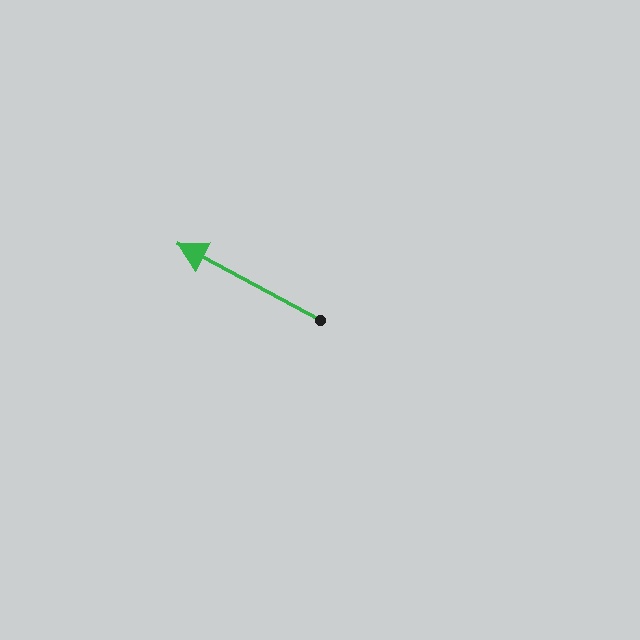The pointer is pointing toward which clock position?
Roughly 10 o'clock.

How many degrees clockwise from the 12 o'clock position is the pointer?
Approximately 298 degrees.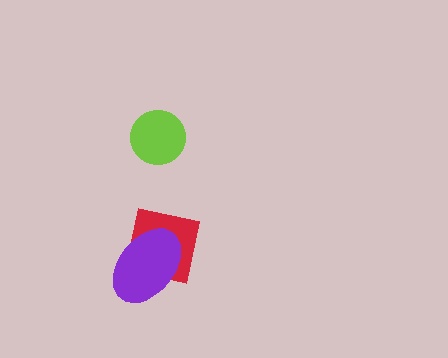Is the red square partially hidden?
Yes, it is partially covered by another shape.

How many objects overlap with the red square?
1 object overlaps with the red square.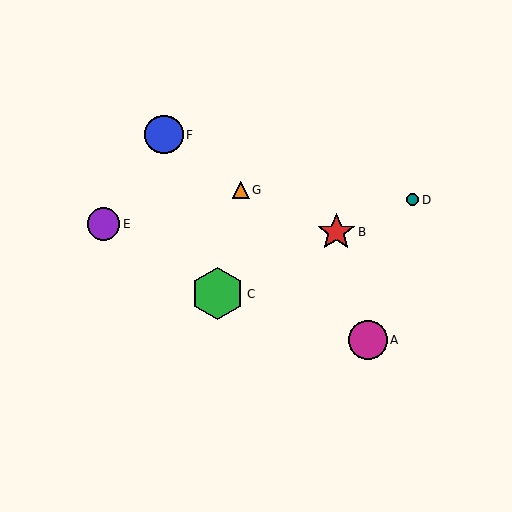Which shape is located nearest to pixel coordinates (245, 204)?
The orange triangle (labeled G) at (241, 190) is nearest to that location.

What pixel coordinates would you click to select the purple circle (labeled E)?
Click at (104, 224) to select the purple circle E.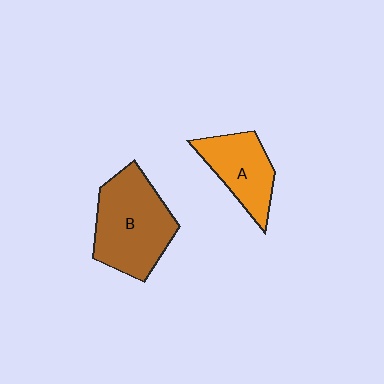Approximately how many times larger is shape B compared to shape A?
Approximately 1.5 times.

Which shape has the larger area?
Shape B (brown).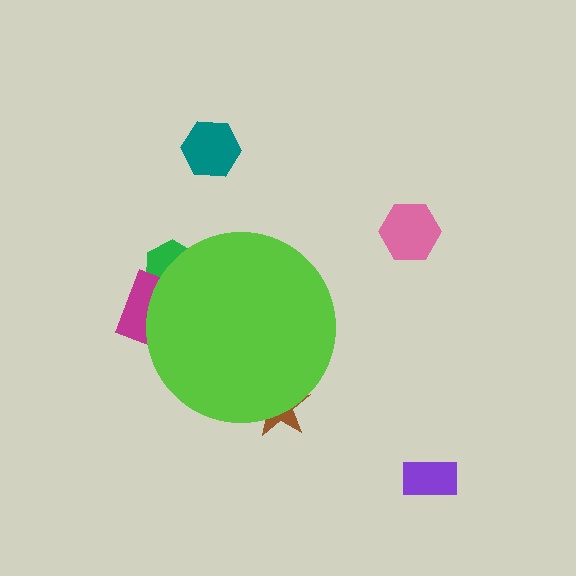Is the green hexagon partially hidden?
Yes, the green hexagon is partially hidden behind the lime circle.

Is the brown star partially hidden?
Yes, the brown star is partially hidden behind the lime circle.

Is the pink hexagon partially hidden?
No, the pink hexagon is fully visible.